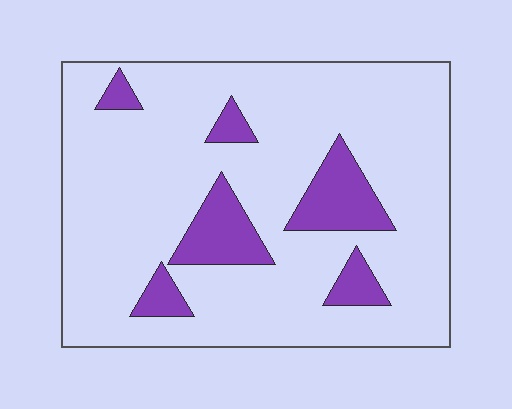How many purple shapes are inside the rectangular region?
6.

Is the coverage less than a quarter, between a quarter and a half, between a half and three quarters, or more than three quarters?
Less than a quarter.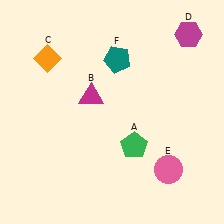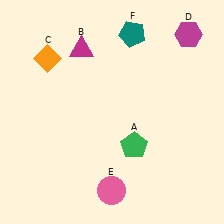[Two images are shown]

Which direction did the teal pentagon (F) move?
The teal pentagon (F) moved up.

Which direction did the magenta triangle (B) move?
The magenta triangle (B) moved up.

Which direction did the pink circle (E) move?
The pink circle (E) moved left.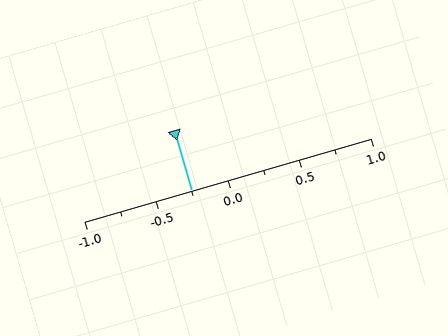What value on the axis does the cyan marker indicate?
The marker indicates approximately -0.25.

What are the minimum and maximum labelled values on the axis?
The axis runs from -1.0 to 1.0.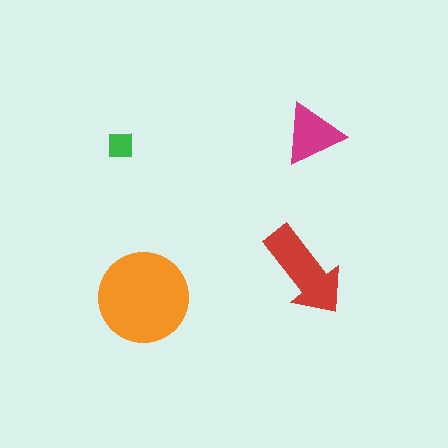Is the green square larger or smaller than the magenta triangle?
Smaller.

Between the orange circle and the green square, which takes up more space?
The orange circle.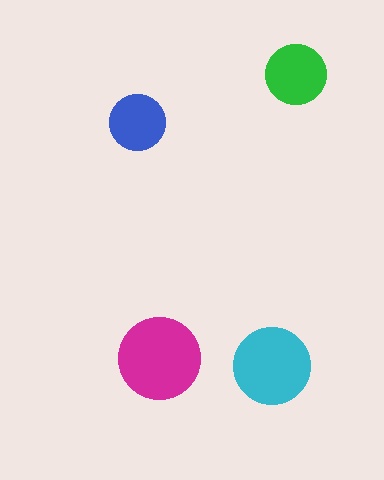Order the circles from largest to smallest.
the magenta one, the cyan one, the green one, the blue one.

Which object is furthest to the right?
The green circle is rightmost.